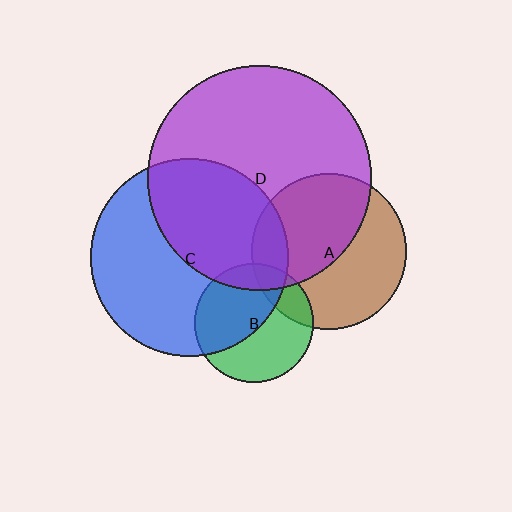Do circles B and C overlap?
Yes.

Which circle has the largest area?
Circle D (purple).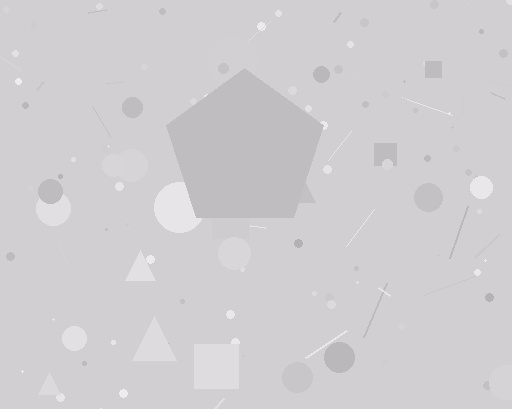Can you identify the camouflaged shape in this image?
The camouflaged shape is a pentagon.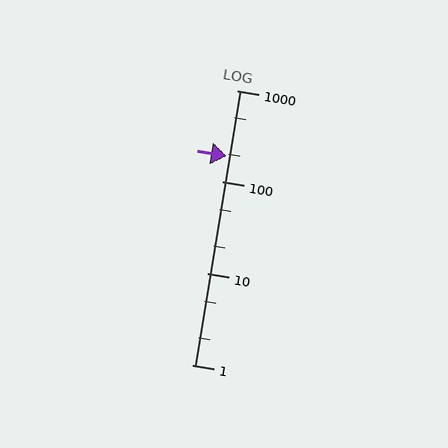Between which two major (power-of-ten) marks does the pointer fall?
The pointer is between 100 and 1000.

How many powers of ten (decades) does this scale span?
The scale spans 3 decades, from 1 to 1000.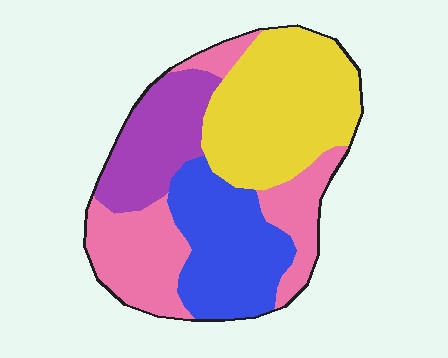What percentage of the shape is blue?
Blue takes up less than a quarter of the shape.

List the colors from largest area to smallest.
From largest to smallest: yellow, pink, blue, purple.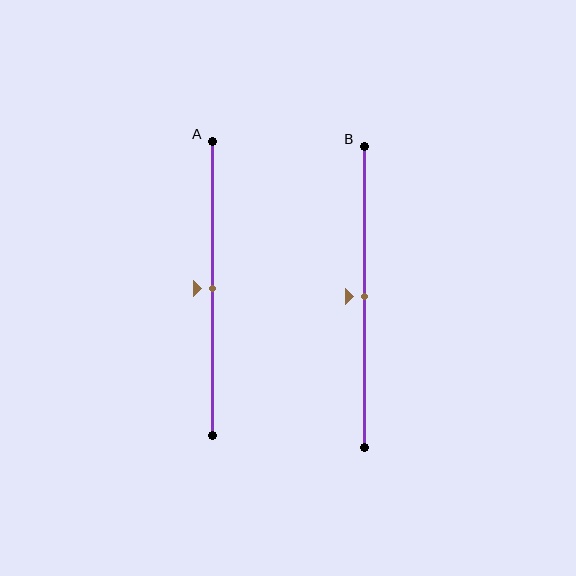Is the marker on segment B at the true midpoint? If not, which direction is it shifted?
Yes, the marker on segment B is at the true midpoint.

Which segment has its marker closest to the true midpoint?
Segment A has its marker closest to the true midpoint.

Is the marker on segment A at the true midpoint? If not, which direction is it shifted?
Yes, the marker on segment A is at the true midpoint.